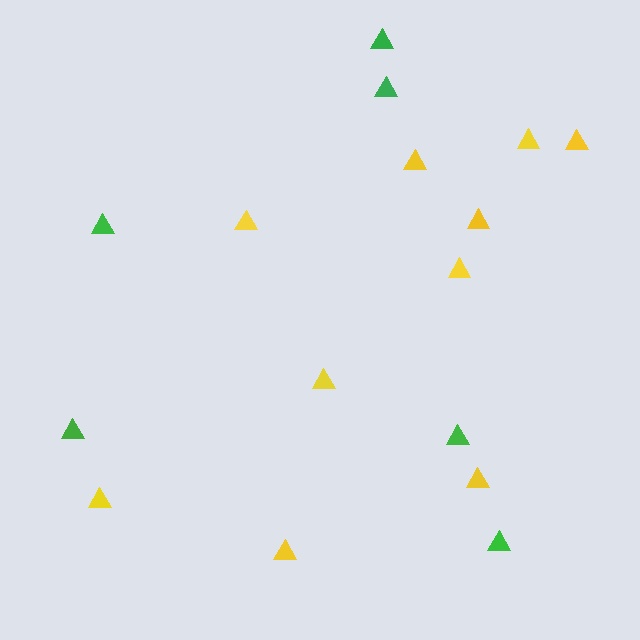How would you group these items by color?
There are 2 groups: one group of yellow triangles (10) and one group of green triangles (6).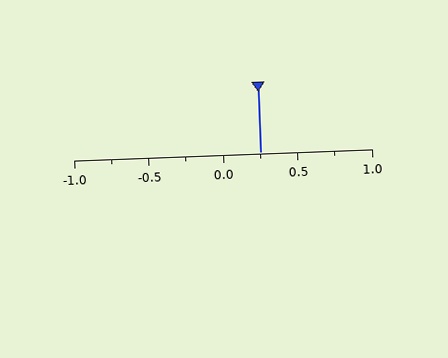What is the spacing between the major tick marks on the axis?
The major ticks are spaced 0.5 apart.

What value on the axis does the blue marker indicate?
The marker indicates approximately 0.25.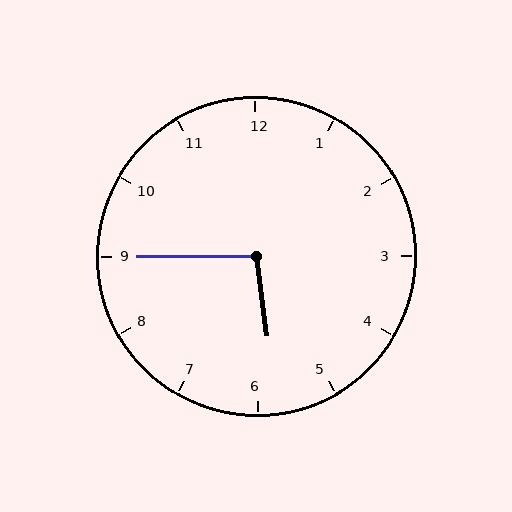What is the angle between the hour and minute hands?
Approximately 98 degrees.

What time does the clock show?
5:45.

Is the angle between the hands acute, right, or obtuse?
It is obtuse.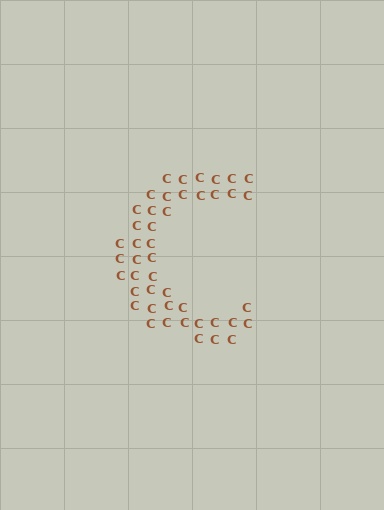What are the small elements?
The small elements are letter C's.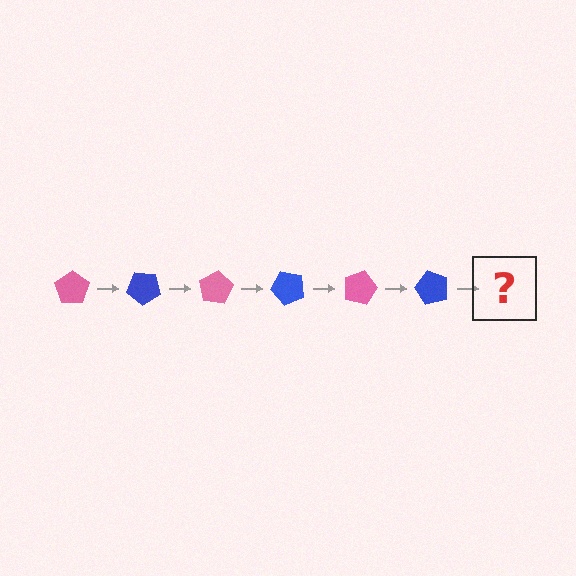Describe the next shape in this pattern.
It should be a pink pentagon, rotated 240 degrees from the start.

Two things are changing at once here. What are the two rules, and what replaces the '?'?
The two rules are that it rotates 40 degrees each step and the color cycles through pink and blue. The '?' should be a pink pentagon, rotated 240 degrees from the start.